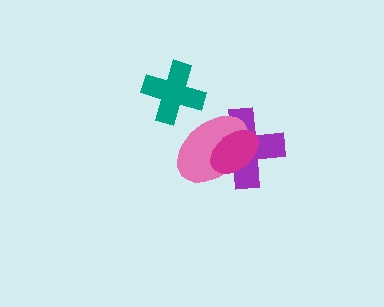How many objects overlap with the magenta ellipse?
2 objects overlap with the magenta ellipse.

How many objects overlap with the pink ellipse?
2 objects overlap with the pink ellipse.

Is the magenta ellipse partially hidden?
No, no other shape covers it.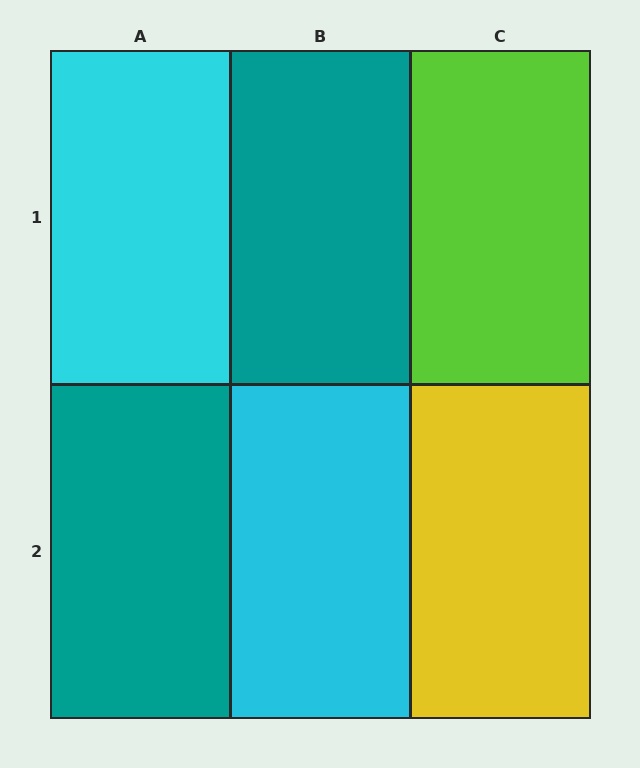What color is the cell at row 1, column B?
Teal.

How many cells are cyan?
2 cells are cyan.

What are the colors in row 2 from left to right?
Teal, cyan, yellow.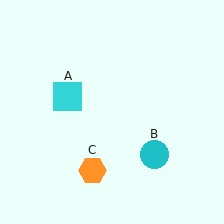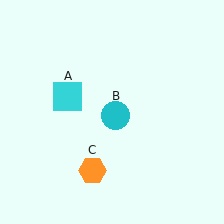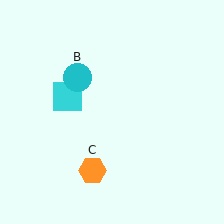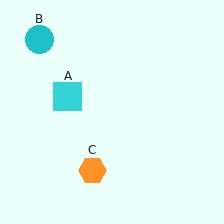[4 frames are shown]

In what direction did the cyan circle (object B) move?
The cyan circle (object B) moved up and to the left.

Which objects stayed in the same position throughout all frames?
Cyan square (object A) and orange hexagon (object C) remained stationary.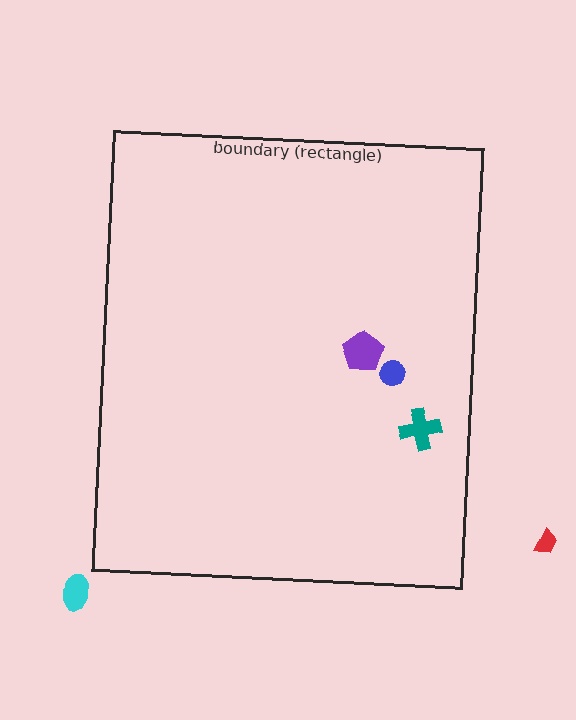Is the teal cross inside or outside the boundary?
Inside.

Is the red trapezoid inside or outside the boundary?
Outside.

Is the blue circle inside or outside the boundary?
Inside.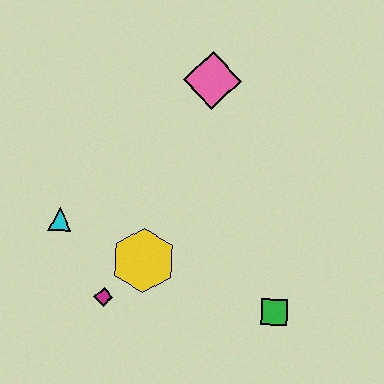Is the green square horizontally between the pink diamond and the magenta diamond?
No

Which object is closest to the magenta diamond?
The yellow hexagon is closest to the magenta diamond.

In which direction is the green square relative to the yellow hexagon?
The green square is to the right of the yellow hexagon.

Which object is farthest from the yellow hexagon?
The pink diamond is farthest from the yellow hexagon.